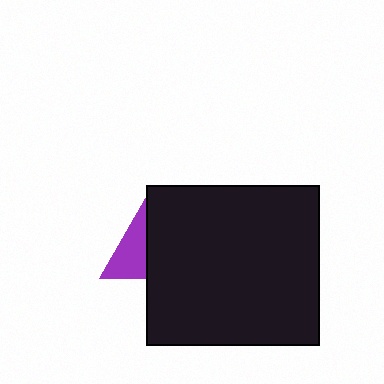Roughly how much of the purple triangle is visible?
A small part of it is visible (roughly 42%).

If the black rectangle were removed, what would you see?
You would see the complete purple triangle.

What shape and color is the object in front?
The object in front is a black rectangle.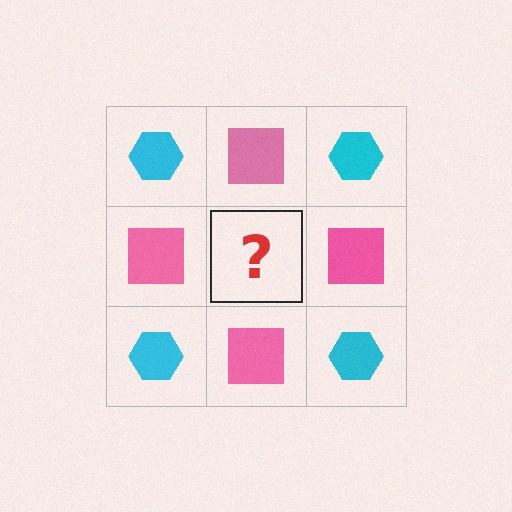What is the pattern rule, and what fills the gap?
The rule is that it alternates cyan hexagon and pink square in a checkerboard pattern. The gap should be filled with a cyan hexagon.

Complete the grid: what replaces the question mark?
The question mark should be replaced with a cyan hexagon.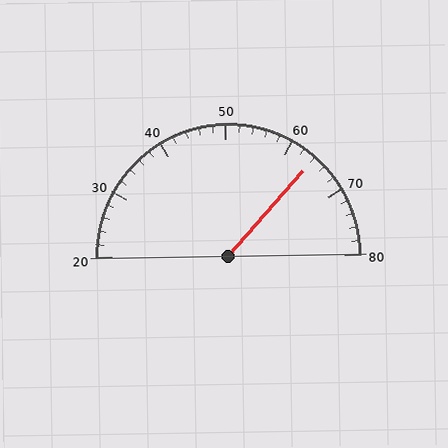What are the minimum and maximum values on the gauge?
The gauge ranges from 20 to 80.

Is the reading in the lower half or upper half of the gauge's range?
The reading is in the upper half of the range (20 to 80).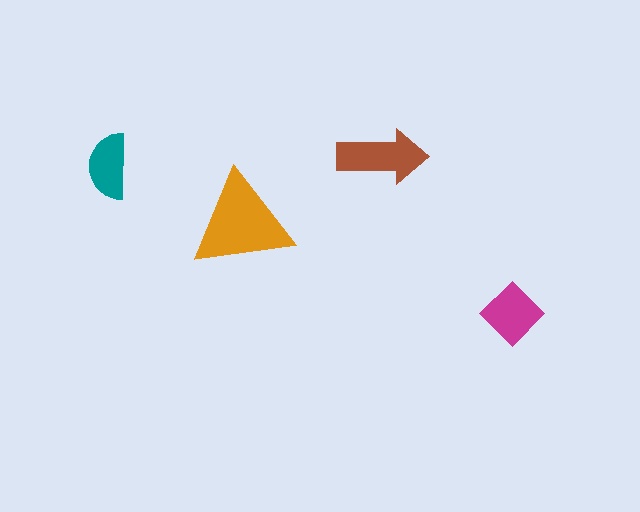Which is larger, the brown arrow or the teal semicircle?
The brown arrow.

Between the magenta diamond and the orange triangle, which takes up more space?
The orange triangle.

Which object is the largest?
The orange triangle.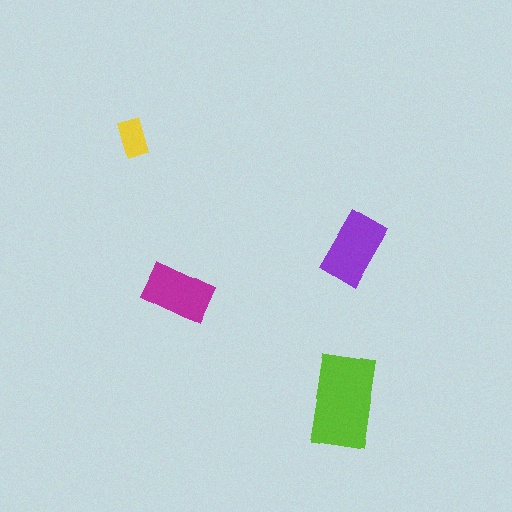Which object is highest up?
The yellow rectangle is topmost.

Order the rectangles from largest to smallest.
the lime one, the purple one, the magenta one, the yellow one.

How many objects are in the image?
There are 4 objects in the image.